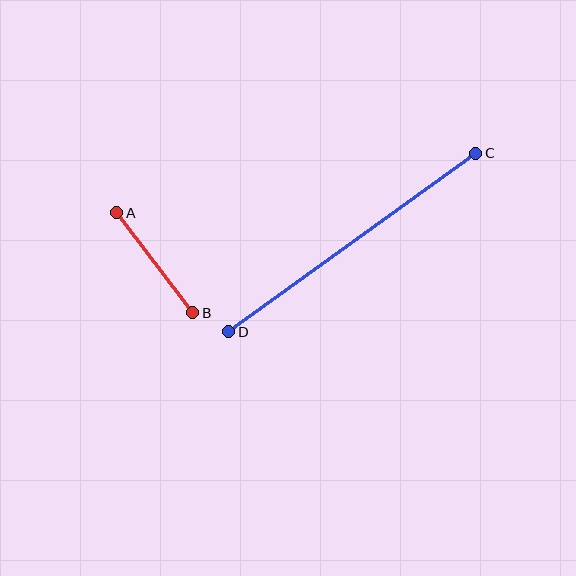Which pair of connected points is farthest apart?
Points C and D are farthest apart.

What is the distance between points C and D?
The distance is approximately 305 pixels.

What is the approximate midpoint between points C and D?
The midpoint is at approximately (352, 243) pixels.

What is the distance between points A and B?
The distance is approximately 125 pixels.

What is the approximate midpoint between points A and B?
The midpoint is at approximately (155, 263) pixels.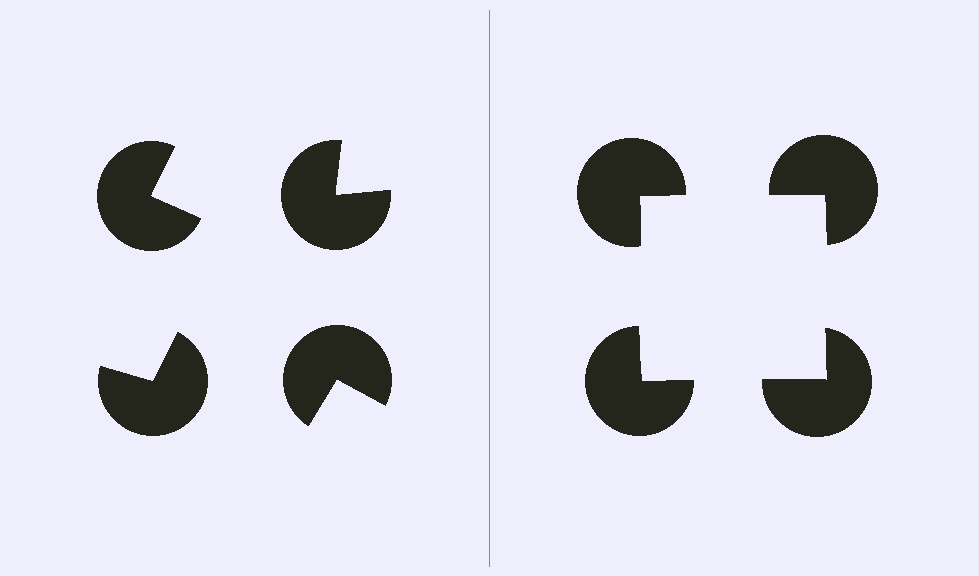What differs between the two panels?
The pac-man discs are positioned identically on both sides; only the wedge orientations differ. On the right they align to a square; on the left they are misaligned.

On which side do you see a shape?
An illusory square appears on the right side. On the left side the wedge cuts are rotated, so no coherent shape forms.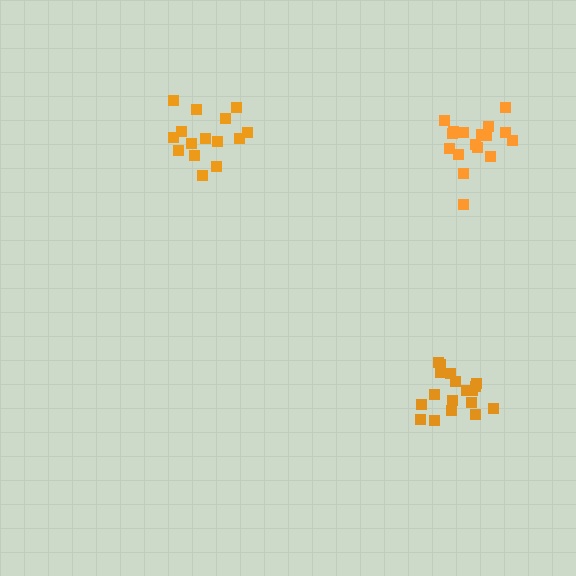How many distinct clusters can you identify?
There are 3 distinct clusters.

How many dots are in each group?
Group 1: 17 dots, Group 2: 18 dots, Group 3: 15 dots (50 total).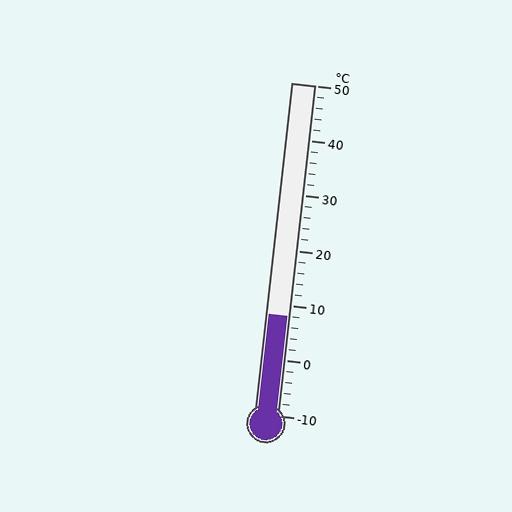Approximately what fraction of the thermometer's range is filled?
The thermometer is filled to approximately 30% of its range.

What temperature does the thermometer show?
The thermometer shows approximately 8°C.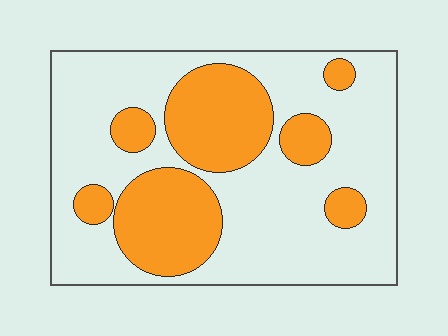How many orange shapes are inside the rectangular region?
7.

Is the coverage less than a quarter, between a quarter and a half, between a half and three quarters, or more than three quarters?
Between a quarter and a half.